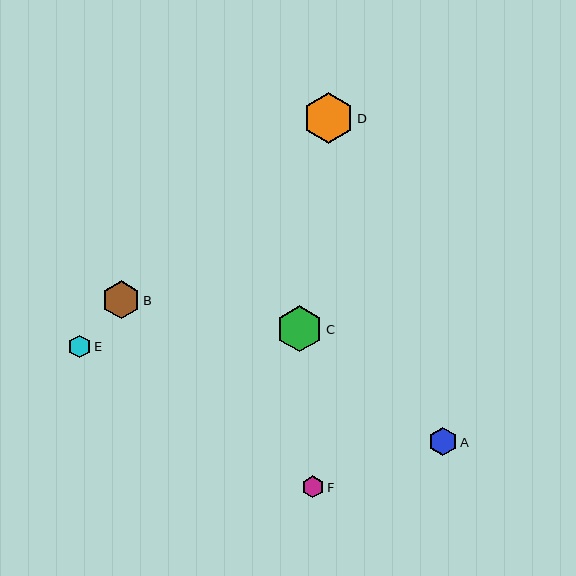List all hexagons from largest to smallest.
From largest to smallest: D, C, B, A, E, F.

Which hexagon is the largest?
Hexagon D is the largest with a size of approximately 51 pixels.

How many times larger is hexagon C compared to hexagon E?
Hexagon C is approximately 2.1 times the size of hexagon E.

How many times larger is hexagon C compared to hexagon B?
Hexagon C is approximately 1.2 times the size of hexagon B.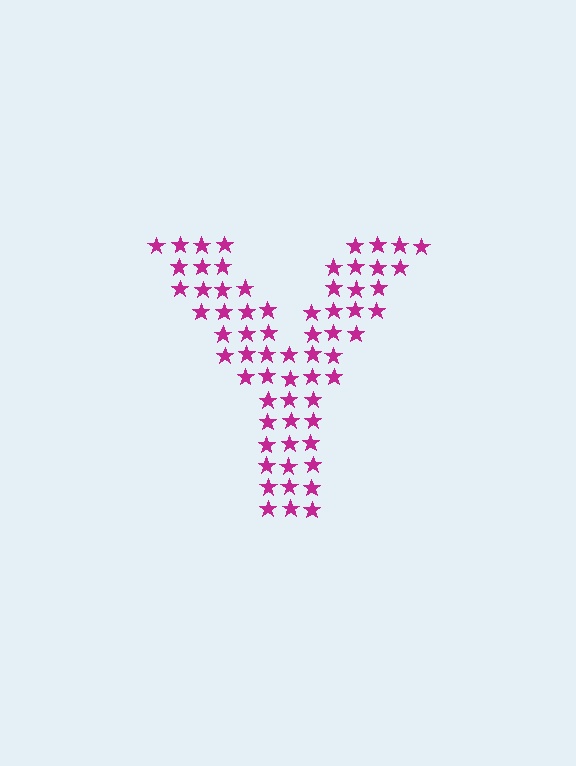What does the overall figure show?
The overall figure shows the letter Y.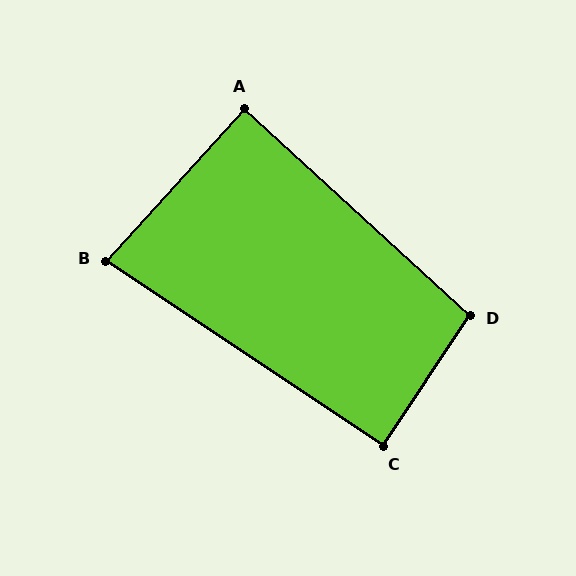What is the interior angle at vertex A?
Approximately 90 degrees (approximately right).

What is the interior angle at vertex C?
Approximately 90 degrees (approximately right).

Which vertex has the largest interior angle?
D, at approximately 99 degrees.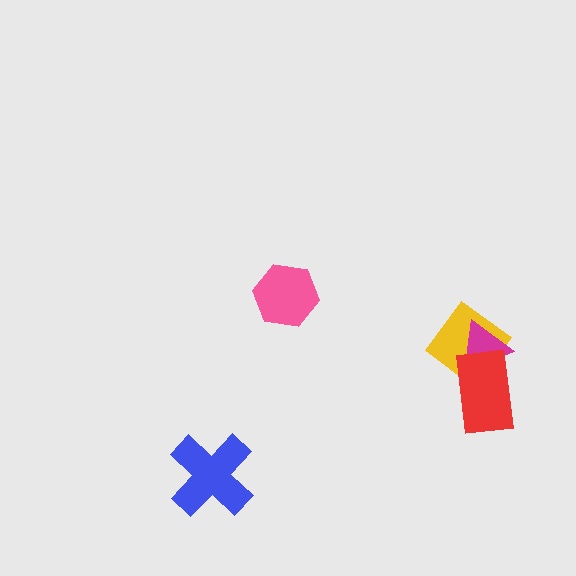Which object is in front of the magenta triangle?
The red rectangle is in front of the magenta triangle.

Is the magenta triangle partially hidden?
Yes, it is partially covered by another shape.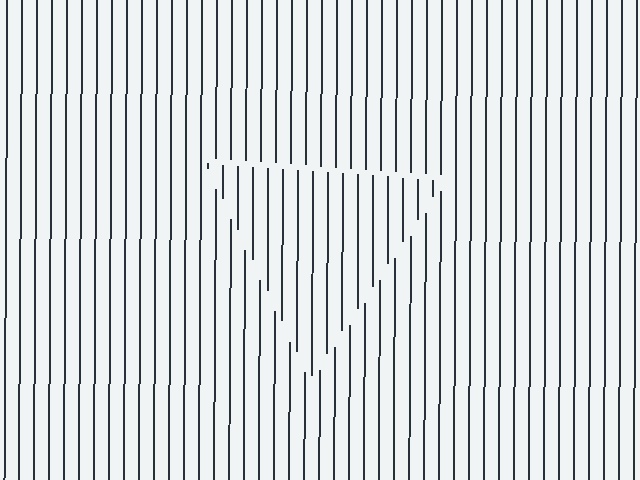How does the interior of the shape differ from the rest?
The interior of the shape contains the same grating, shifted by half a period — the contour is defined by the phase discontinuity where line-ends from the inner and outer gratings abut.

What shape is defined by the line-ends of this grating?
An illusory triangle. The interior of the shape contains the same grating, shifted by half a period — the contour is defined by the phase discontinuity where line-ends from the inner and outer gratings abut.